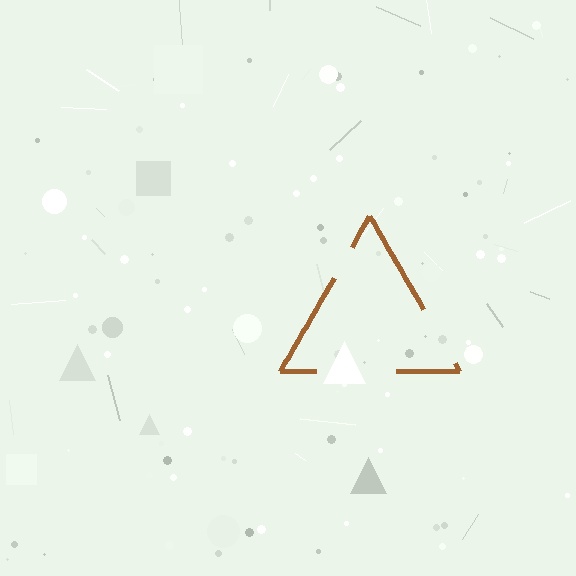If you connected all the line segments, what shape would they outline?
They would outline a triangle.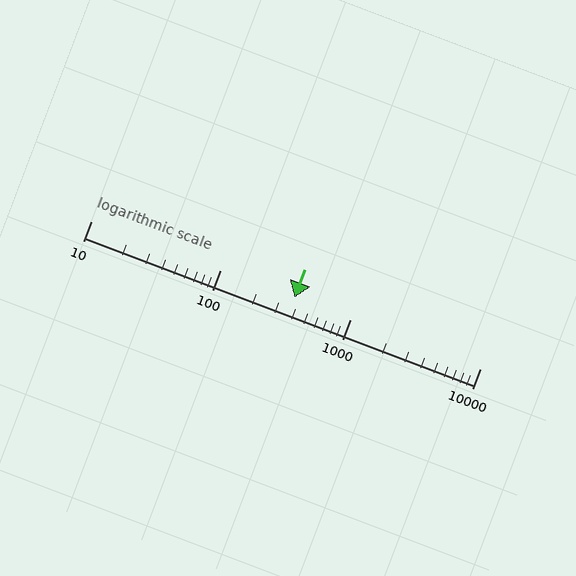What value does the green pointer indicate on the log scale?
The pointer indicates approximately 370.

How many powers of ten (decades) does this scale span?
The scale spans 3 decades, from 10 to 10000.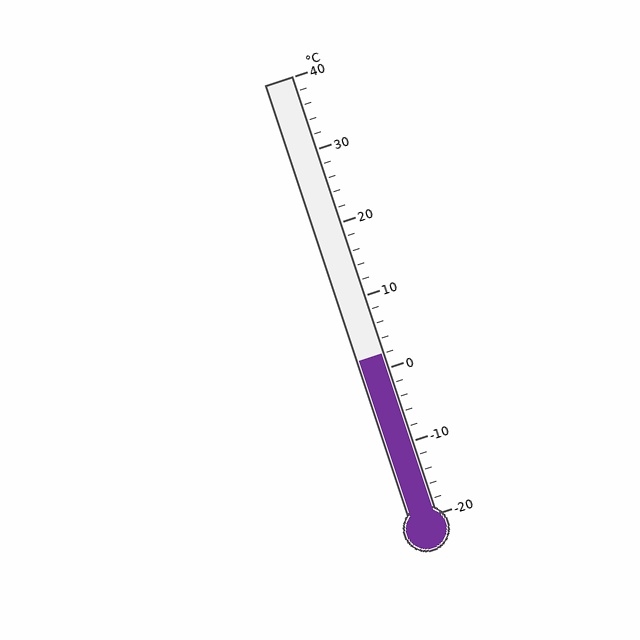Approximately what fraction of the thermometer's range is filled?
The thermometer is filled to approximately 35% of its range.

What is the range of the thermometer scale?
The thermometer scale ranges from -20°C to 40°C.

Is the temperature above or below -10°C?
The temperature is above -10°C.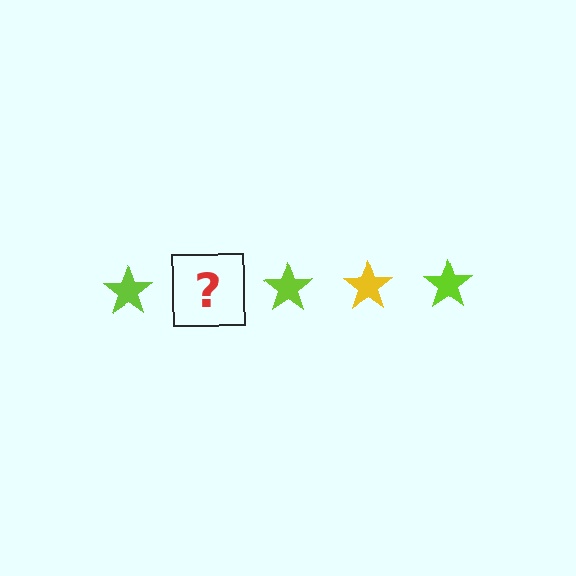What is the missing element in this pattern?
The missing element is a yellow star.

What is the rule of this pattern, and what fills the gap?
The rule is that the pattern cycles through lime, yellow stars. The gap should be filled with a yellow star.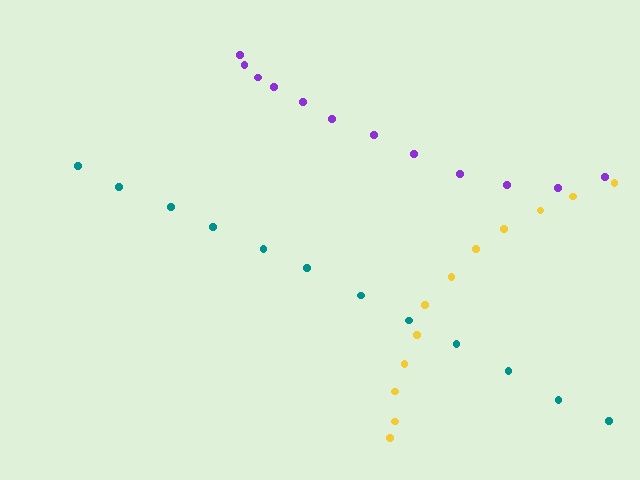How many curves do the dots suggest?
There are 3 distinct paths.